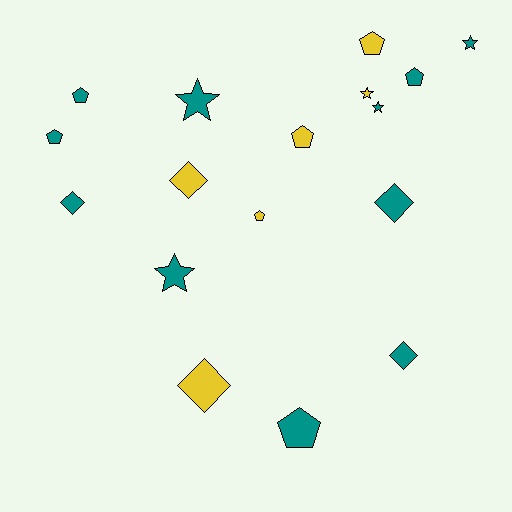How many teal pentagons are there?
There are 4 teal pentagons.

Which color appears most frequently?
Teal, with 11 objects.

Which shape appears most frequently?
Pentagon, with 7 objects.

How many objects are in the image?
There are 17 objects.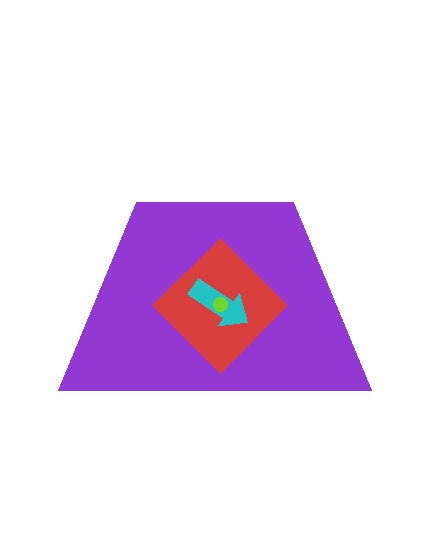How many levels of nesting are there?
4.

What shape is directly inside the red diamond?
The cyan arrow.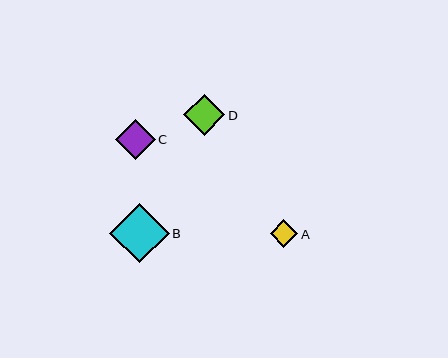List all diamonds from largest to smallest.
From largest to smallest: B, D, C, A.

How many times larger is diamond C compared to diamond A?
Diamond C is approximately 1.4 times the size of diamond A.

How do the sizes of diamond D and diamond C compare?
Diamond D and diamond C are approximately the same size.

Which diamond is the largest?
Diamond B is the largest with a size of approximately 60 pixels.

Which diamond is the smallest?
Diamond A is the smallest with a size of approximately 28 pixels.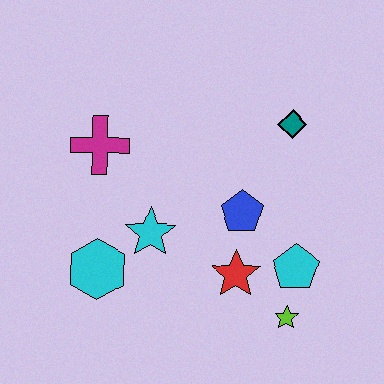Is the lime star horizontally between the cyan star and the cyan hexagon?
No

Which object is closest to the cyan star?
The cyan hexagon is closest to the cyan star.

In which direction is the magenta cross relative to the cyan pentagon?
The magenta cross is to the left of the cyan pentagon.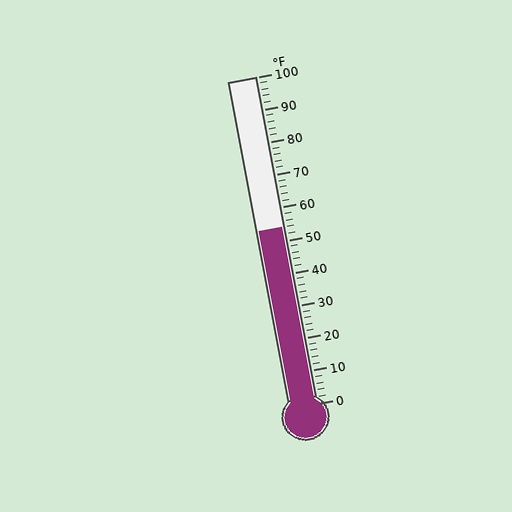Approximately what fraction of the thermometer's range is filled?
The thermometer is filled to approximately 55% of its range.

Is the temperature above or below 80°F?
The temperature is below 80°F.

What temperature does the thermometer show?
The thermometer shows approximately 54°F.